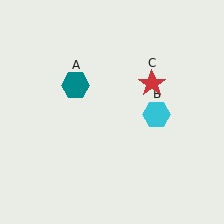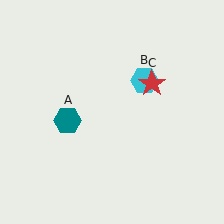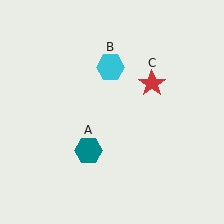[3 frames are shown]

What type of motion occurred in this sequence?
The teal hexagon (object A), cyan hexagon (object B) rotated counterclockwise around the center of the scene.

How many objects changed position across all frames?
2 objects changed position: teal hexagon (object A), cyan hexagon (object B).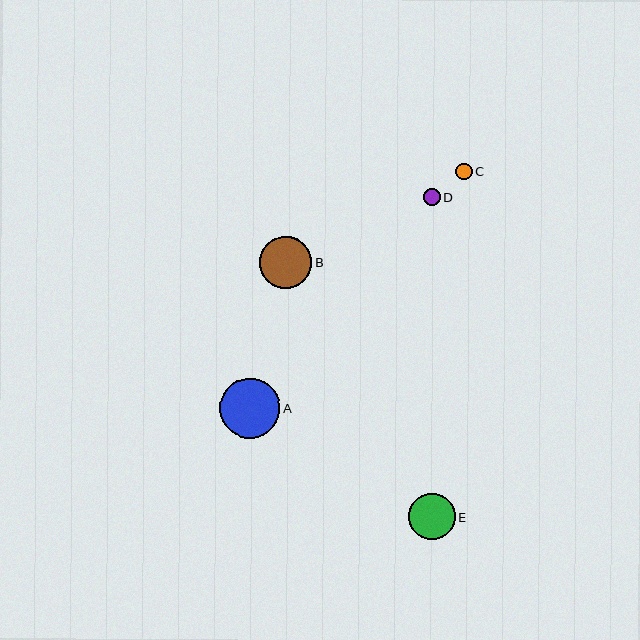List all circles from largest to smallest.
From largest to smallest: A, B, E, D, C.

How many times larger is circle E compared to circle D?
Circle E is approximately 2.8 times the size of circle D.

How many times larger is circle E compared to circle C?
Circle E is approximately 2.8 times the size of circle C.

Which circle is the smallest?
Circle C is the smallest with a size of approximately 17 pixels.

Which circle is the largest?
Circle A is the largest with a size of approximately 60 pixels.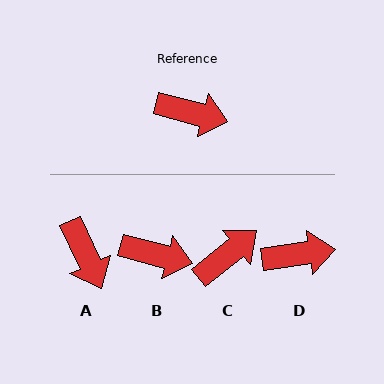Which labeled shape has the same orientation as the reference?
B.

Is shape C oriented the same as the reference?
No, it is off by about 54 degrees.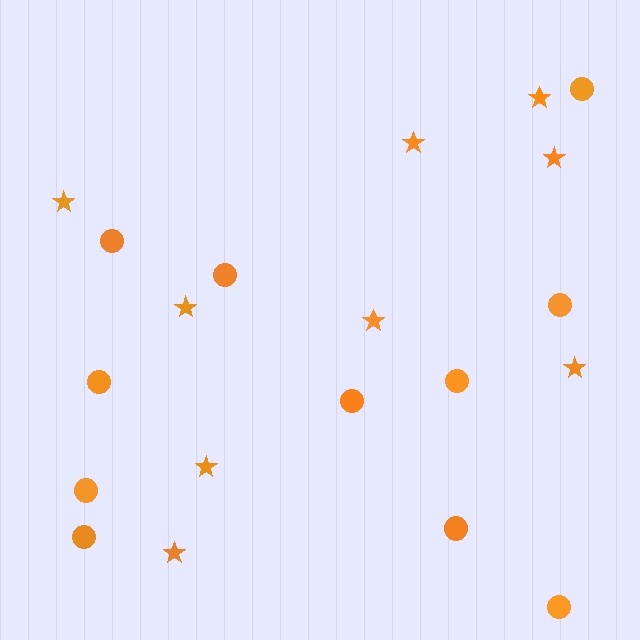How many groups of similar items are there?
There are 2 groups: one group of stars (9) and one group of circles (11).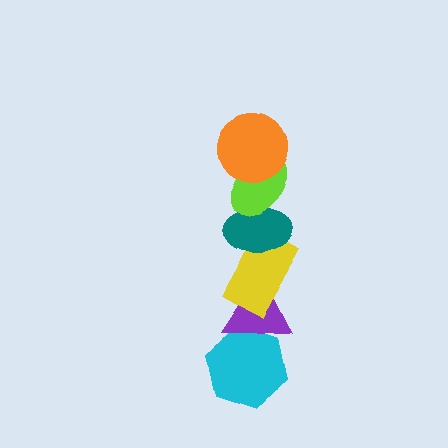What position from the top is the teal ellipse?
The teal ellipse is 3rd from the top.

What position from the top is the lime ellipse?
The lime ellipse is 2nd from the top.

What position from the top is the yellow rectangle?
The yellow rectangle is 4th from the top.